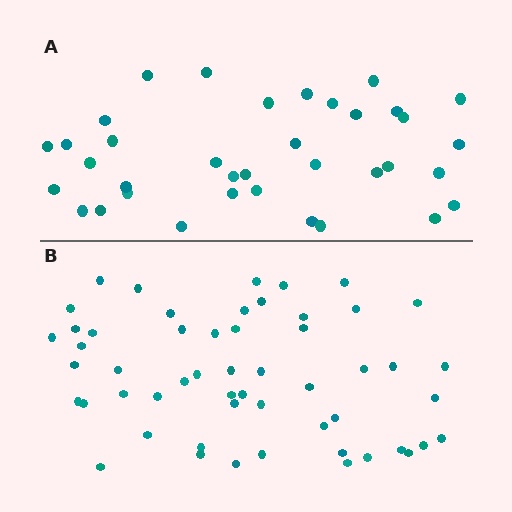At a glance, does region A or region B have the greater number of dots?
Region B (the bottom region) has more dots.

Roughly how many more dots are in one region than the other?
Region B has approximately 20 more dots than region A.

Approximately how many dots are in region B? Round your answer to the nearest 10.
About 50 dots. (The exact count is 54, which rounds to 50.)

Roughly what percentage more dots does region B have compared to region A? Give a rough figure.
About 50% more.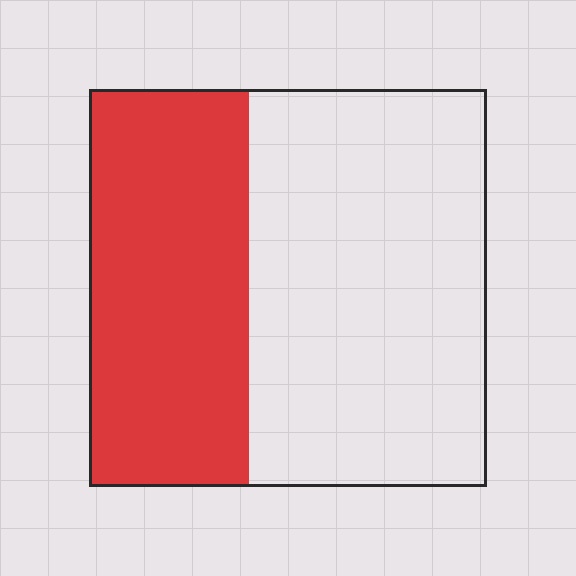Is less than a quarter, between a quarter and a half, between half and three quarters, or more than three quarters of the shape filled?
Between a quarter and a half.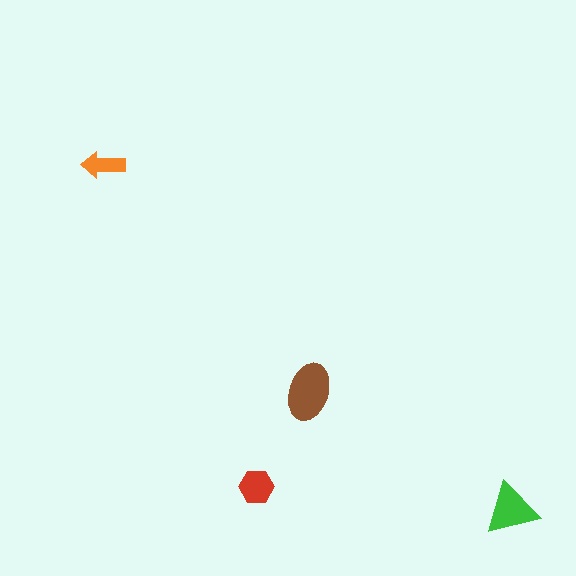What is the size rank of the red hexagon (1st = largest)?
3rd.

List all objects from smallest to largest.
The orange arrow, the red hexagon, the green triangle, the brown ellipse.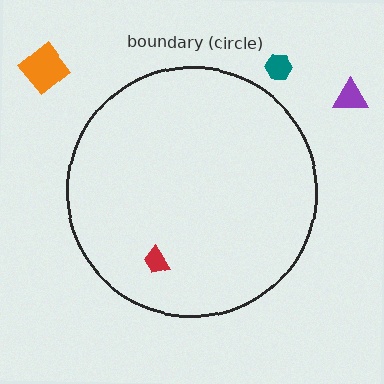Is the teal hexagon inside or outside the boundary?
Outside.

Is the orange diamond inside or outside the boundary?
Outside.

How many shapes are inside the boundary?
1 inside, 3 outside.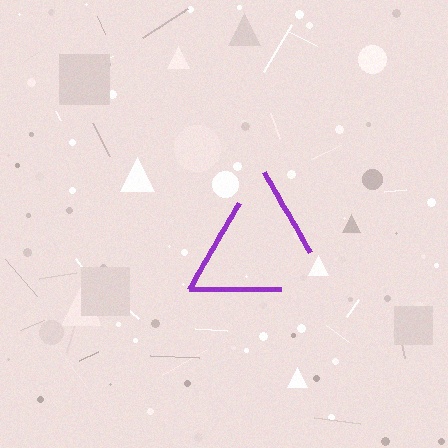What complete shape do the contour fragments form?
The contour fragments form a triangle.